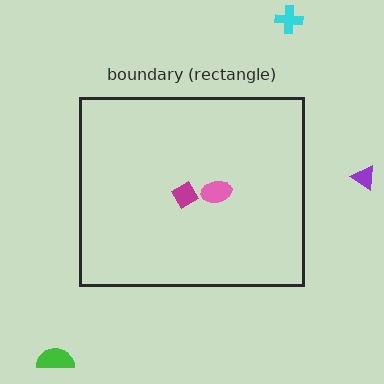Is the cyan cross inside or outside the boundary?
Outside.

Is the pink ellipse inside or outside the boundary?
Inside.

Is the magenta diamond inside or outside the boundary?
Inside.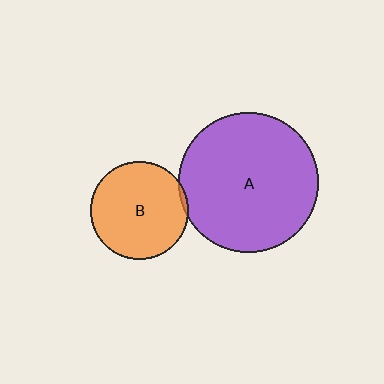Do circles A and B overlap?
Yes.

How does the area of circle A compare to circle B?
Approximately 2.0 times.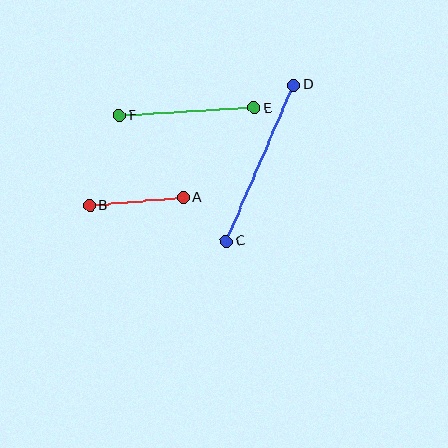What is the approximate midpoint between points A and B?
The midpoint is at approximately (136, 201) pixels.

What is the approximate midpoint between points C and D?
The midpoint is at approximately (260, 163) pixels.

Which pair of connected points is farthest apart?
Points C and D are farthest apart.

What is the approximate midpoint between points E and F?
The midpoint is at approximately (187, 112) pixels.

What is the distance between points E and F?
The distance is approximately 135 pixels.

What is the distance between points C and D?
The distance is approximately 170 pixels.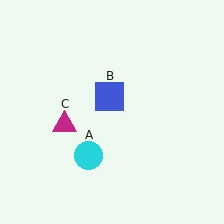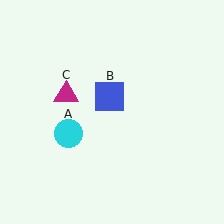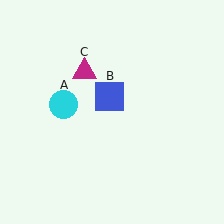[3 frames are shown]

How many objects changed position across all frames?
2 objects changed position: cyan circle (object A), magenta triangle (object C).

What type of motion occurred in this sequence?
The cyan circle (object A), magenta triangle (object C) rotated clockwise around the center of the scene.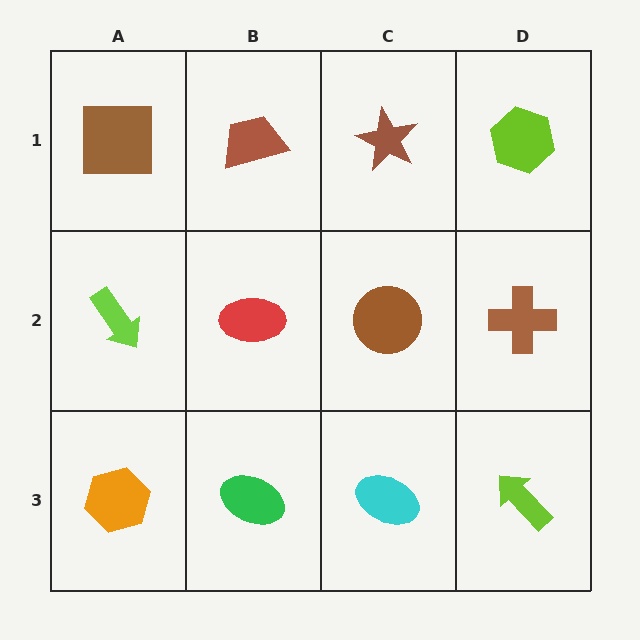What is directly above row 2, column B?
A brown trapezoid.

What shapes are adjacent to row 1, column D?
A brown cross (row 2, column D), a brown star (row 1, column C).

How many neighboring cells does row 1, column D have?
2.